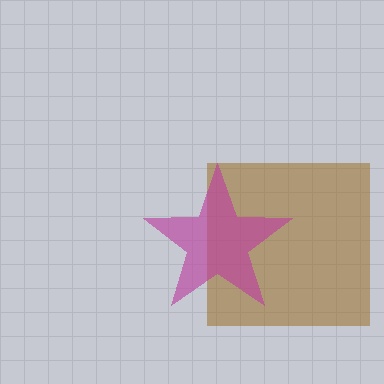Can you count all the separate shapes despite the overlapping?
Yes, there are 2 separate shapes.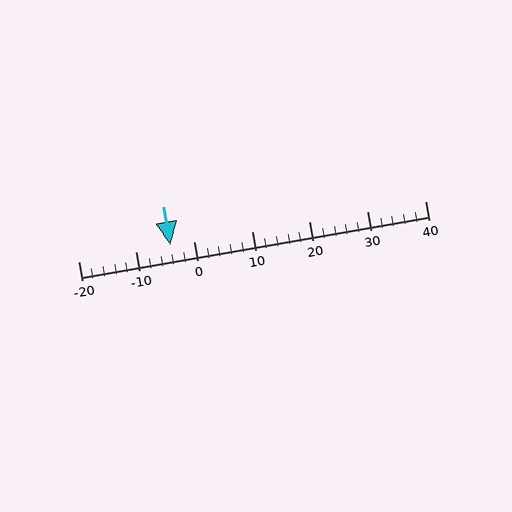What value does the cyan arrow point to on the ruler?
The cyan arrow points to approximately -4.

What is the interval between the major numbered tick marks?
The major tick marks are spaced 10 units apart.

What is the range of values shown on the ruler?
The ruler shows values from -20 to 40.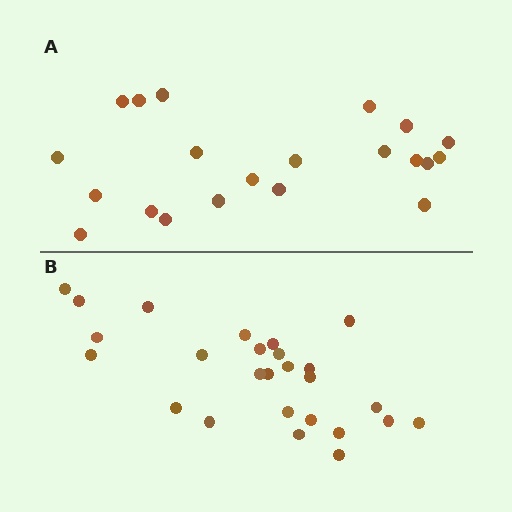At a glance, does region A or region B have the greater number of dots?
Region B (the bottom region) has more dots.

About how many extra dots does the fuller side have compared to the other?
Region B has about 5 more dots than region A.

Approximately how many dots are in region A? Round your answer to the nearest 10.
About 20 dots. (The exact count is 21, which rounds to 20.)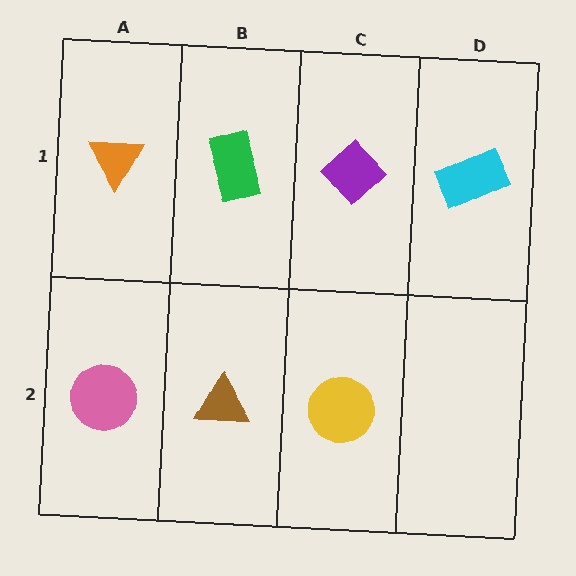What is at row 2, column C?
A yellow circle.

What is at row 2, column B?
A brown triangle.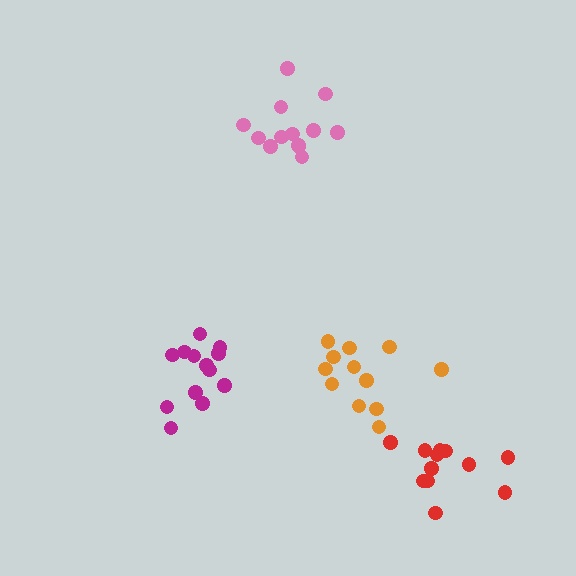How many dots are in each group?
Group 1: 12 dots, Group 2: 12 dots, Group 3: 13 dots, Group 4: 13 dots (50 total).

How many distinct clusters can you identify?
There are 4 distinct clusters.